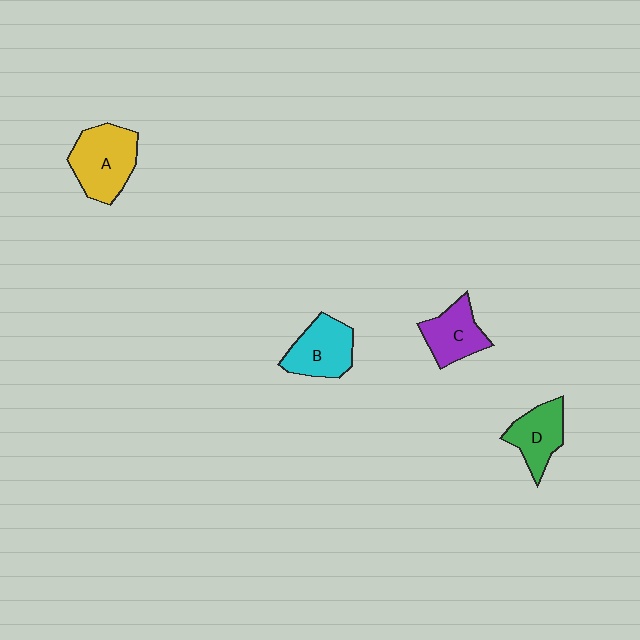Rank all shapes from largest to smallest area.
From largest to smallest: A (yellow), B (cyan), C (purple), D (green).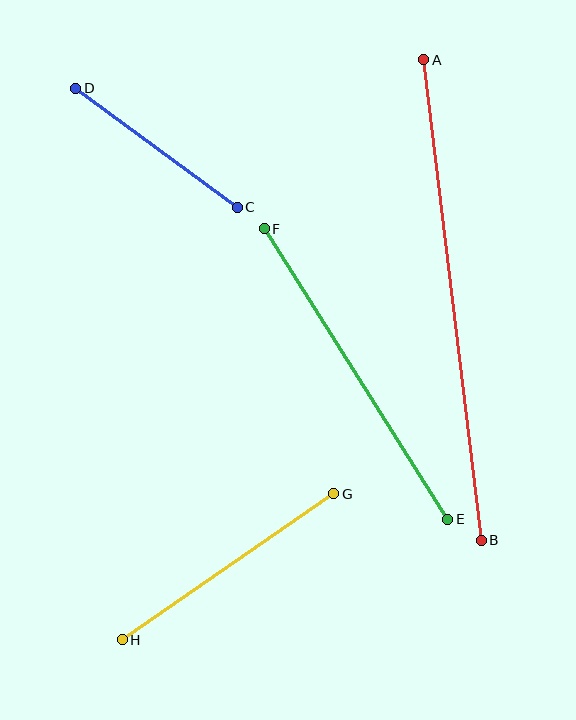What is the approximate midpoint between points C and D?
The midpoint is at approximately (156, 148) pixels.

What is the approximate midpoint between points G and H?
The midpoint is at approximately (228, 567) pixels.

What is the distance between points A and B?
The distance is approximately 484 pixels.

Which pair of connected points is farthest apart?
Points A and B are farthest apart.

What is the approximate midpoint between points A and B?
The midpoint is at approximately (452, 300) pixels.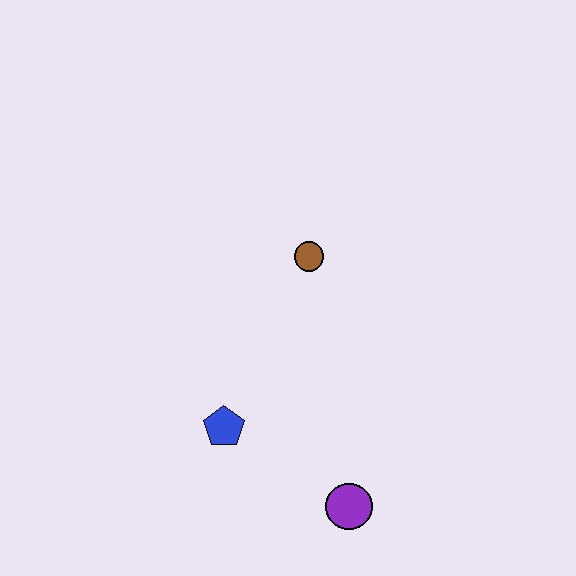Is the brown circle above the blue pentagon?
Yes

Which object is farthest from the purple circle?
The brown circle is farthest from the purple circle.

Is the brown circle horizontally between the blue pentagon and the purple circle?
Yes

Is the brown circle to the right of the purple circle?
No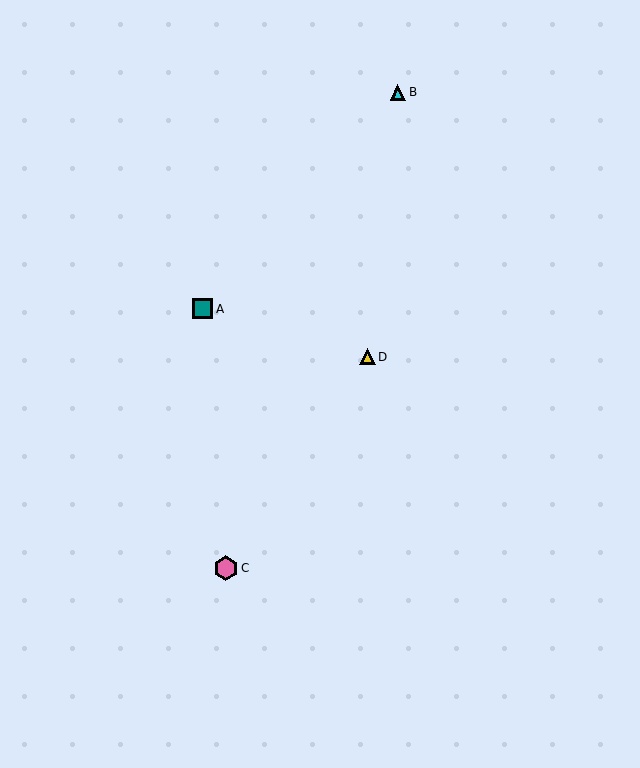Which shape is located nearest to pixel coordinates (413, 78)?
The cyan triangle (labeled B) at (398, 92) is nearest to that location.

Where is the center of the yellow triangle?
The center of the yellow triangle is at (367, 357).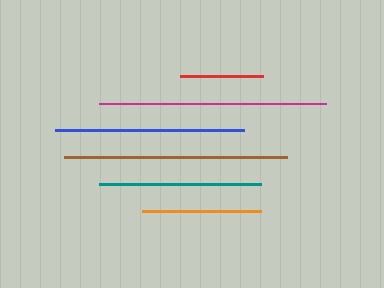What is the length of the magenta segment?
The magenta segment is approximately 228 pixels long.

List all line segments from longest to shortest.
From longest to shortest: magenta, brown, blue, teal, orange, red.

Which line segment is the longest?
The magenta line is the longest at approximately 228 pixels.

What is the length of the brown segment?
The brown segment is approximately 223 pixels long.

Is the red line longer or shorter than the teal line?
The teal line is longer than the red line.